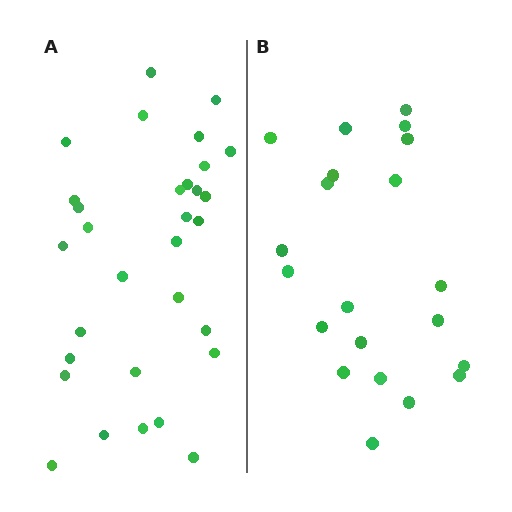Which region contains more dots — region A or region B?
Region A (the left region) has more dots.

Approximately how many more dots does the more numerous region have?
Region A has roughly 10 or so more dots than region B.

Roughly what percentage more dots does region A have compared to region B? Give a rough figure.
About 50% more.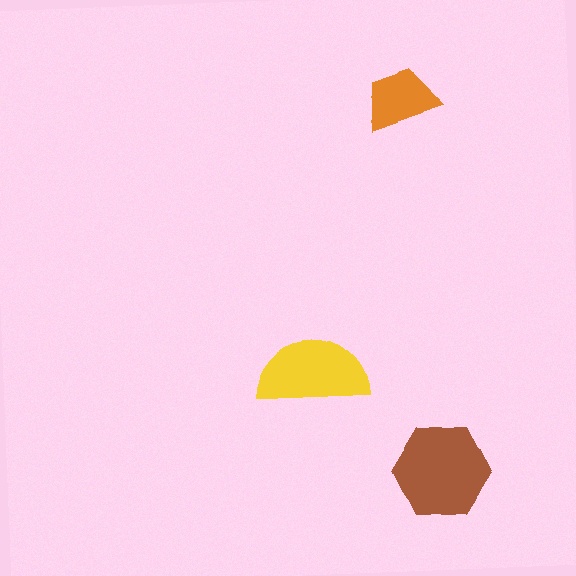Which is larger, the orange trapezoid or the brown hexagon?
The brown hexagon.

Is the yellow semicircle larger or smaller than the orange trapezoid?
Larger.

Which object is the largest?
The brown hexagon.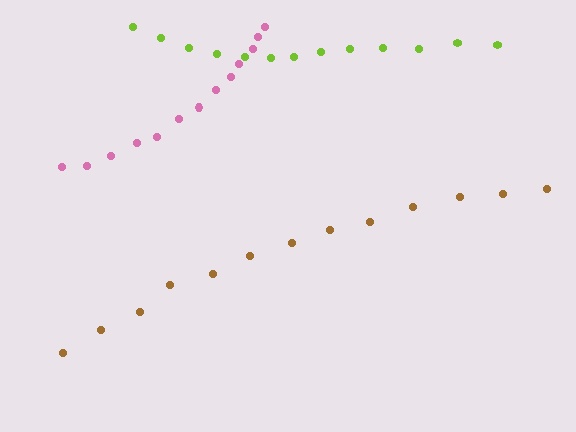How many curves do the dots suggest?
There are 3 distinct paths.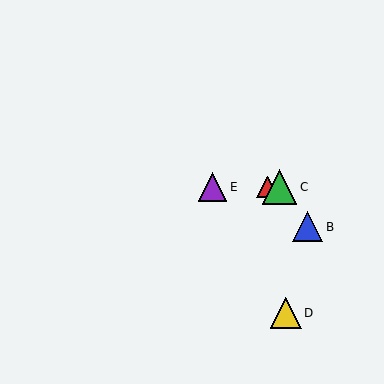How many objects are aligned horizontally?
3 objects (A, C, E) are aligned horizontally.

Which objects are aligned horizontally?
Objects A, C, E are aligned horizontally.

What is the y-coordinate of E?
Object E is at y≈187.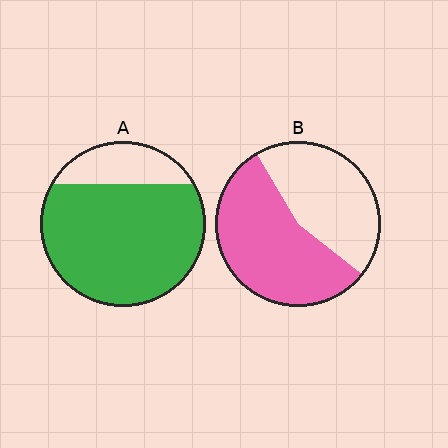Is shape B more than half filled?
Yes.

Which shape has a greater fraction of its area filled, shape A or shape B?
Shape A.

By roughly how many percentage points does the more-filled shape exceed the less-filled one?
By roughly 25 percentage points (A over B).